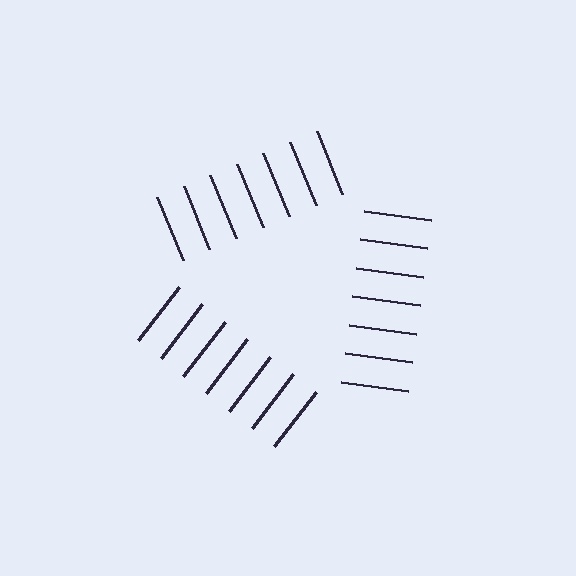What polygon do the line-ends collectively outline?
An illusory triangle — the line segments terminate on its edges but no continuous stroke is drawn.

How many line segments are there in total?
21 — 7 along each of the 3 edges.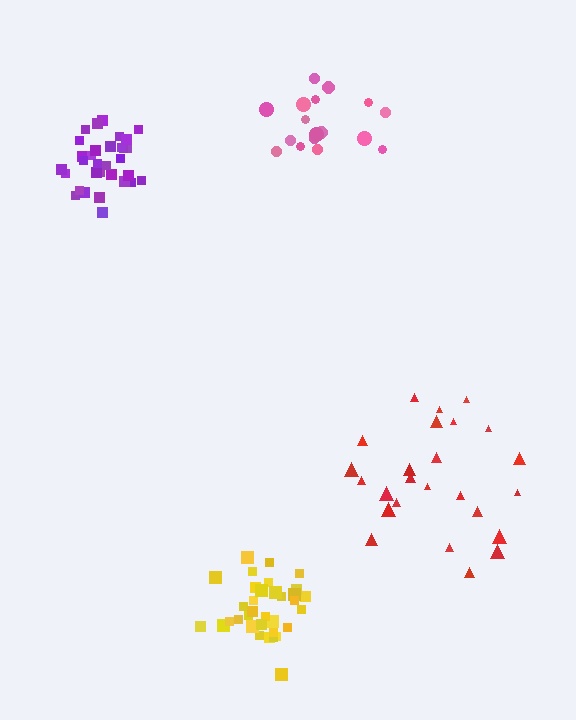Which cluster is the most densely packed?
Purple.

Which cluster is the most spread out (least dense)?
Red.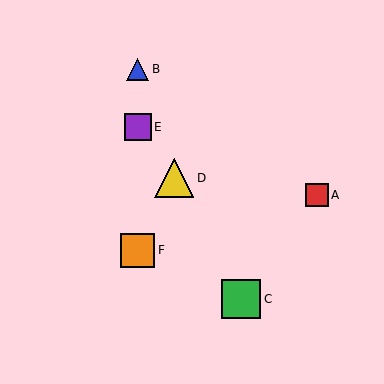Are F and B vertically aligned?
Yes, both are at x≈138.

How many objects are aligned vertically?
3 objects (B, E, F) are aligned vertically.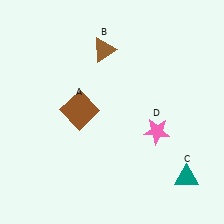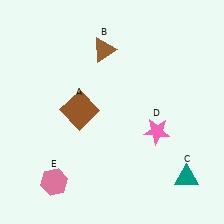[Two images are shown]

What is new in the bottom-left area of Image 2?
A pink hexagon (E) was added in the bottom-left area of Image 2.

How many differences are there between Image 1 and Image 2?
There is 1 difference between the two images.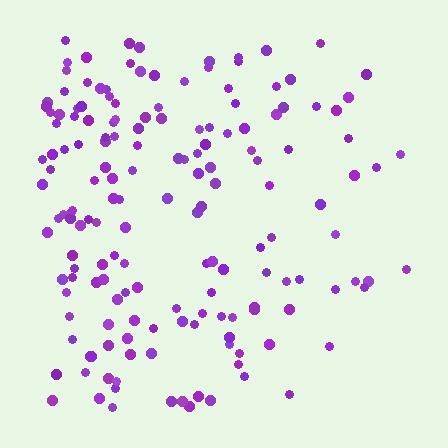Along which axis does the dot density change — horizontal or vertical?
Horizontal.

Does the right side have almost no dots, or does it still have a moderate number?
Still a moderate number, just noticeably fewer than the left.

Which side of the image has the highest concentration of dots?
The left.